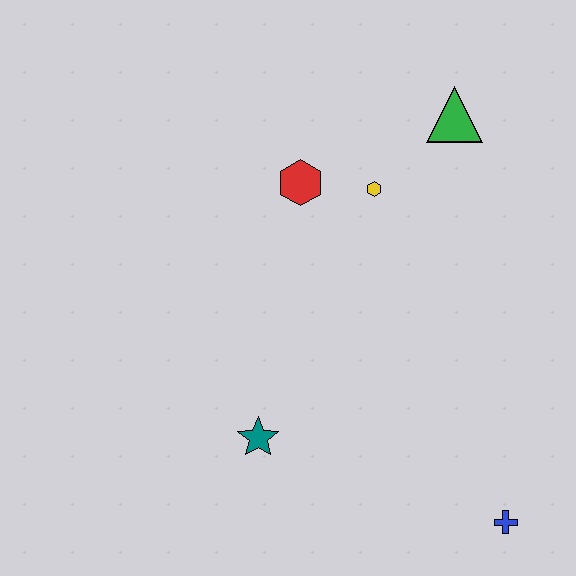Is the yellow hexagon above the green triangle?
No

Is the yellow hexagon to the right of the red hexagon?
Yes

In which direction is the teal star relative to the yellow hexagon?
The teal star is below the yellow hexagon.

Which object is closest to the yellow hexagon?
The red hexagon is closest to the yellow hexagon.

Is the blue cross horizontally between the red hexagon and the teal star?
No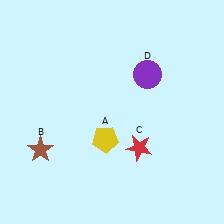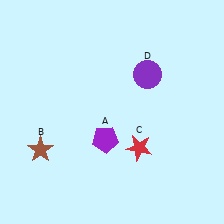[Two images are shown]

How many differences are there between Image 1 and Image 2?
There is 1 difference between the two images.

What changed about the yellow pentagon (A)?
In Image 1, A is yellow. In Image 2, it changed to purple.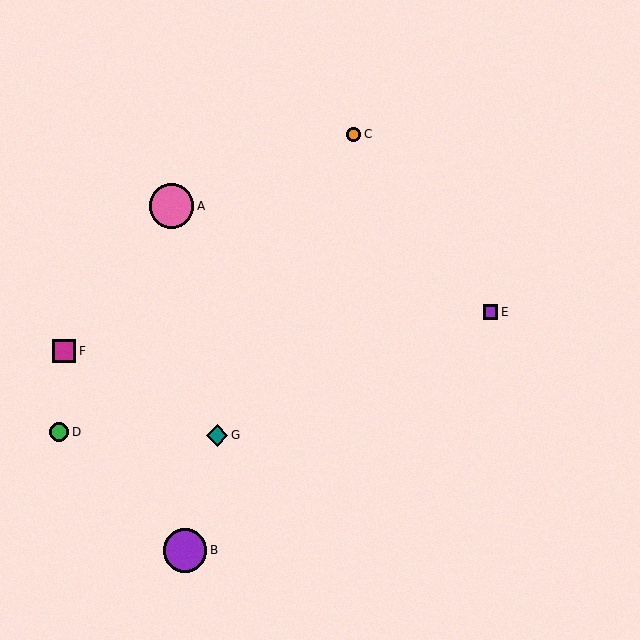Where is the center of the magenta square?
The center of the magenta square is at (64, 351).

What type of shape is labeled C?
Shape C is an orange circle.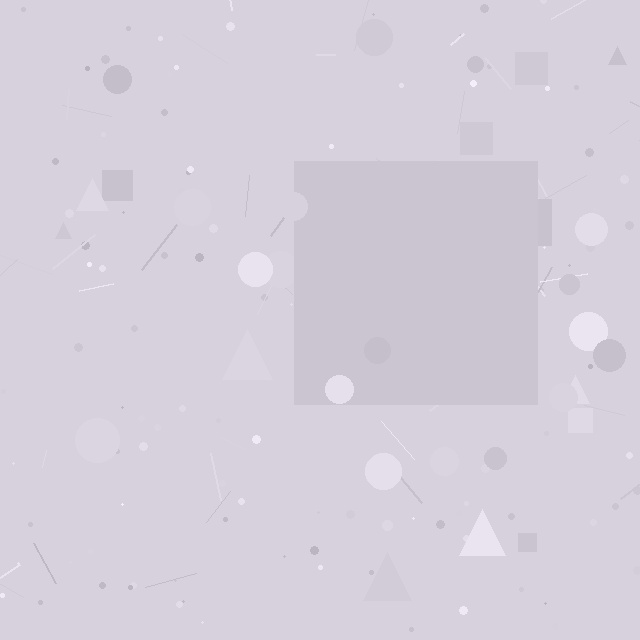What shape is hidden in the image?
A square is hidden in the image.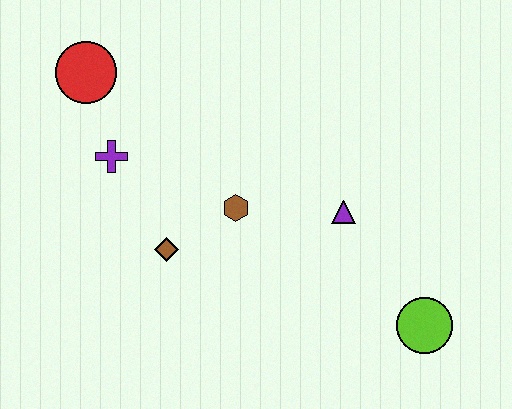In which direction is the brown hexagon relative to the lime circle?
The brown hexagon is to the left of the lime circle.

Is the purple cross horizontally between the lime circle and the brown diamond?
No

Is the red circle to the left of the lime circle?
Yes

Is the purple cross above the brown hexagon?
Yes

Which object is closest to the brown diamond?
The brown hexagon is closest to the brown diamond.